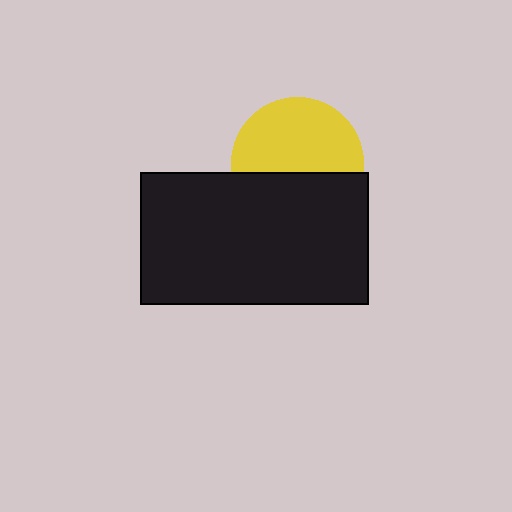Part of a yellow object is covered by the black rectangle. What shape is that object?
It is a circle.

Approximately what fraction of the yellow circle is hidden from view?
Roughly 42% of the yellow circle is hidden behind the black rectangle.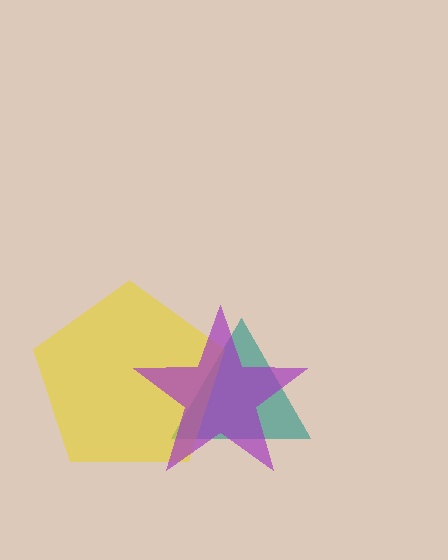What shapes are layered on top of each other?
The layered shapes are: a teal triangle, a yellow pentagon, a purple star.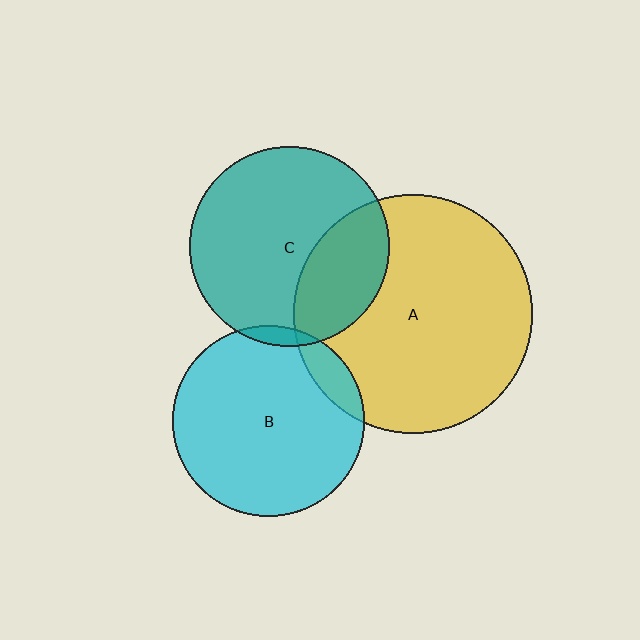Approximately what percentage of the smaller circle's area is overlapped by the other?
Approximately 30%.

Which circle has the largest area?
Circle A (yellow).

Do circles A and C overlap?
Yes.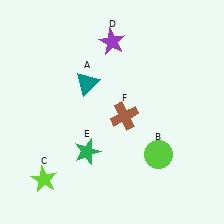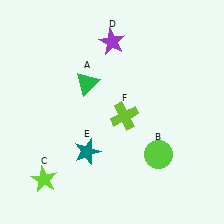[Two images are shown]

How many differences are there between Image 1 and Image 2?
There are 3 differences between the two images.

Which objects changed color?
A changed from teal to green. E changed from green to teal. F changed from brown to lime.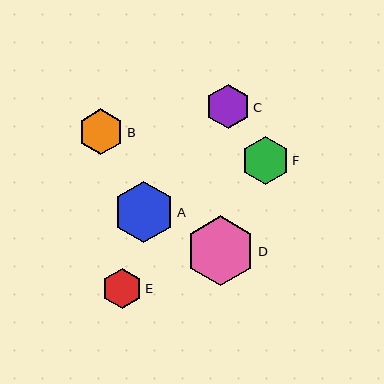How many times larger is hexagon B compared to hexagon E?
Hexagon B is approximately 1.2 times the size of hexagon E.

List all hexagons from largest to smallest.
From largest to smallest: D, A, F, B, C, E.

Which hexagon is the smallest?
Hexagon E is the smallest with a size of approximately 40 pixels.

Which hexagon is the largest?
Hexagon D is the largest with a size of approximately 69 pixels.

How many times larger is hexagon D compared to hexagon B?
Hexagon D is approximately 1.5 times the size of hexagon B.